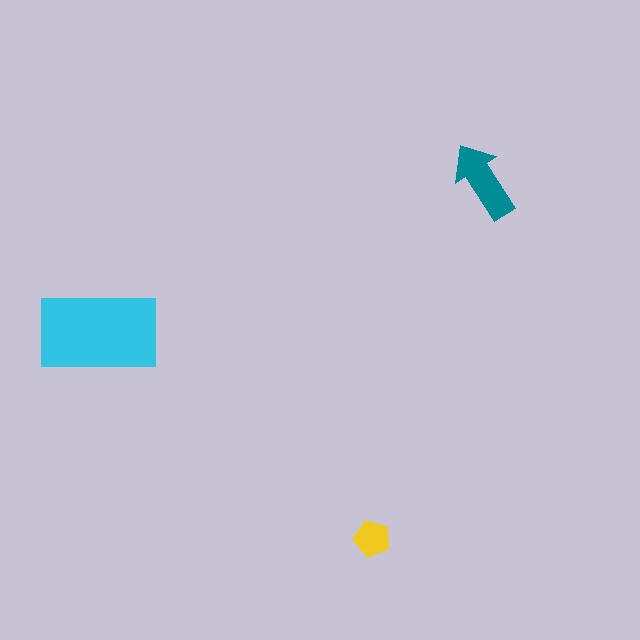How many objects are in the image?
There are 3 objects in the image.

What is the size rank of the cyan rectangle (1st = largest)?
1st.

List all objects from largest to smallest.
The cyan rectangle, the teal arrow, the yellow pentagon.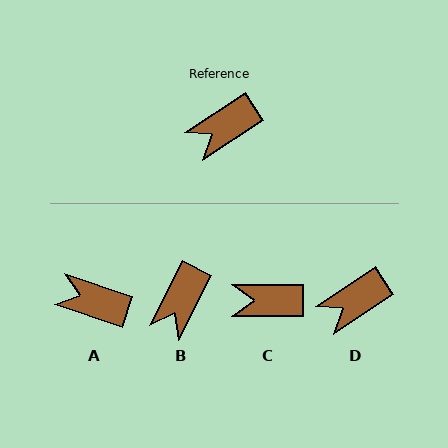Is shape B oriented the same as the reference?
No, it is off by about 30 degrees.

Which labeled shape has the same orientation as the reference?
D.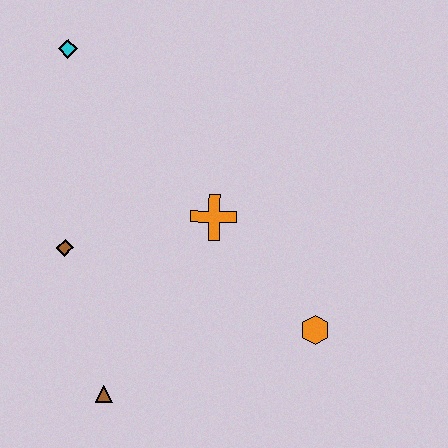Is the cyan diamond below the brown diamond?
No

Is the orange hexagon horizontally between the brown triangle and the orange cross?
No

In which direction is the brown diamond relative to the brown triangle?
The brown diamond is above the brown triangle.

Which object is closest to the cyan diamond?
The brown diamond is closest to the cyan diamond.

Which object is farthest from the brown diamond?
The orange hexagon is farthest from the brown diamond.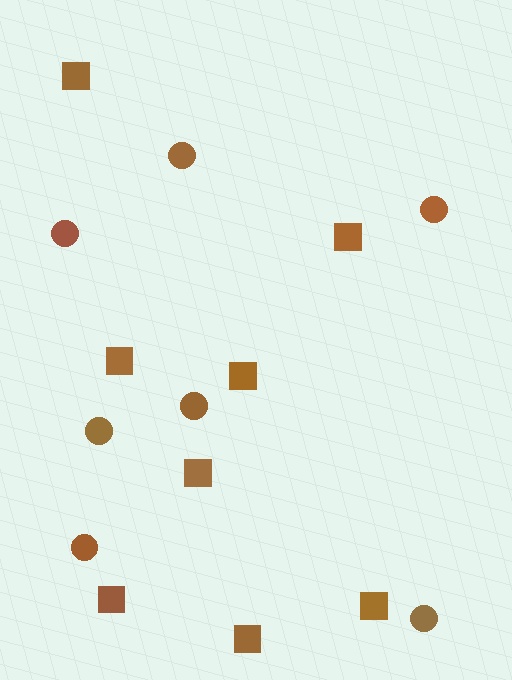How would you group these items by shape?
There are 2 groups: one group of squares (8) and one group of circles (7).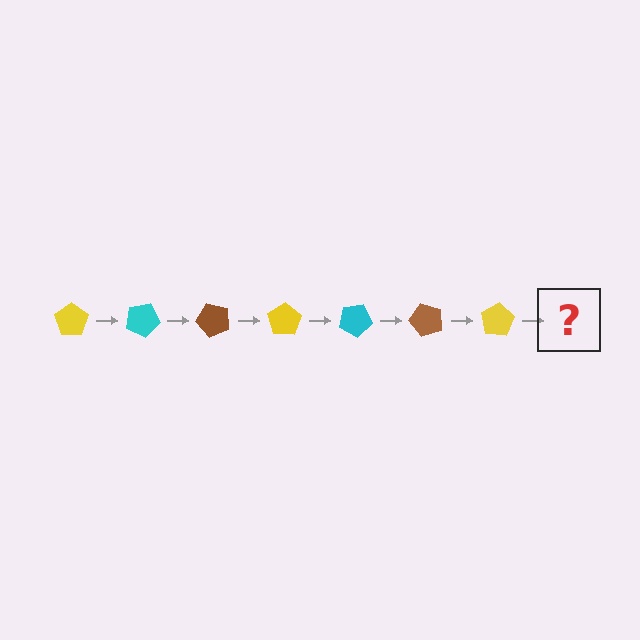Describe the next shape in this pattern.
It should be a cyan pentagon, rotated 175 degrees from the start.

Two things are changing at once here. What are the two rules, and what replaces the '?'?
The two rules are that it rotates 25 degrees each step and the color cycles through yellow, cyan, and brown. The '?' should be a cyan pentagon, rotated 175 degrees from the start.